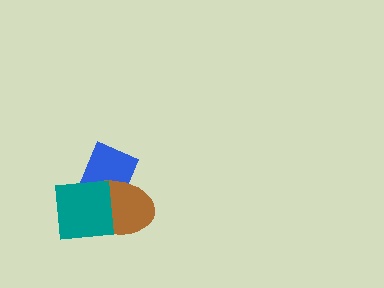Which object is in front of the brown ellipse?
The teal square is in front of the brown ellipse.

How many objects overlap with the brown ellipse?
2 objects overlap with the brown ellipse.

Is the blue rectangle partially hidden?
Yes, it is partially covered by another shape.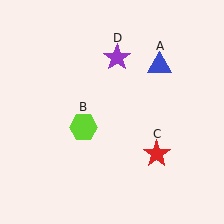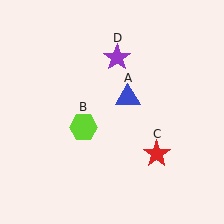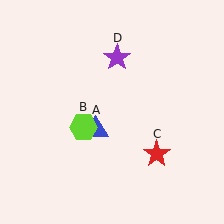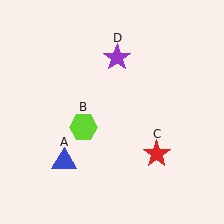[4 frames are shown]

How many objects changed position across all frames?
1 object changed position: blue triangle (object A).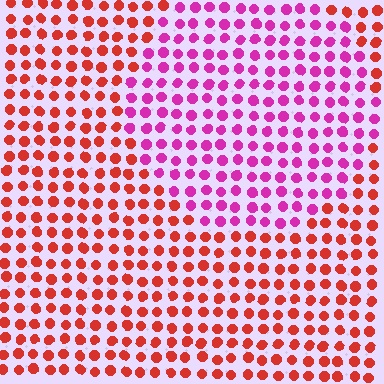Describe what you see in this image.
The image is filled with small red elements in a uniform arrangement. A circle-shaped region is visible where the elements are tinted to a slightly different hue, forming a subtle color boundary.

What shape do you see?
I see a circle.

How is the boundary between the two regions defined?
The boundary is defined purely by a slight shift in hue (about 49 degrees). Spacing, size, and orientation are identical on both sides.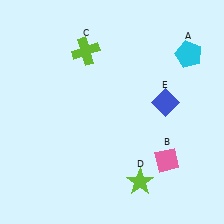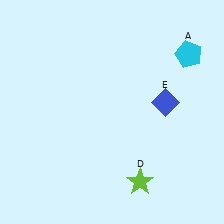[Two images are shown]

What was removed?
The pink diamond (B), the lime cross (C) were removed in Image 2.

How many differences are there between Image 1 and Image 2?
There are 2 differences between the two images.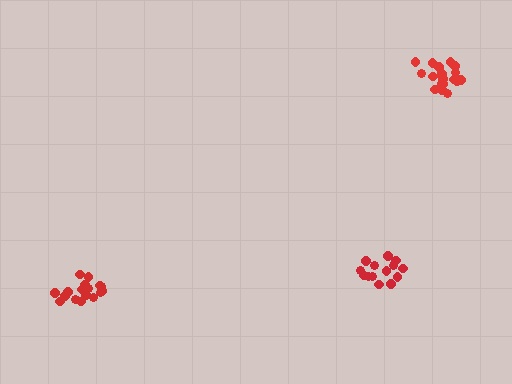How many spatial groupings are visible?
There are 3 spatial groupings.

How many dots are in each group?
Group 1: 14 dots, Group 2: 19 dots, Group 3: 20 dots (53 total).